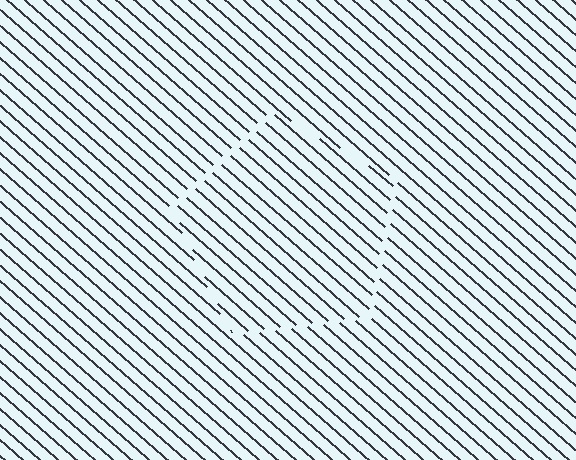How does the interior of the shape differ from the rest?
The interior of the shape contains the same grating, shifted by half a period — the contour is defined by the phase discontinuity where line-ends from the inner and outer gratings abut.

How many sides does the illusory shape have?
5 sides — the line-ends trace a pentagon.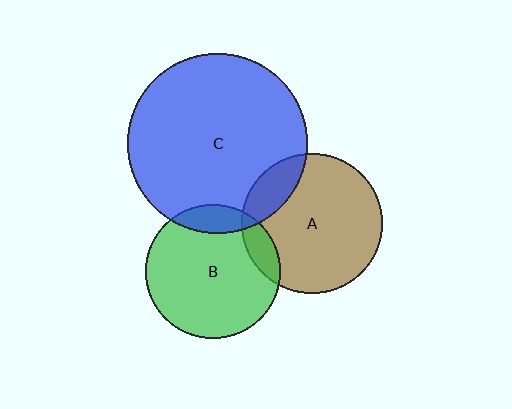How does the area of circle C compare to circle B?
Approximately 1.8 times.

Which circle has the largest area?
Circle C (blue).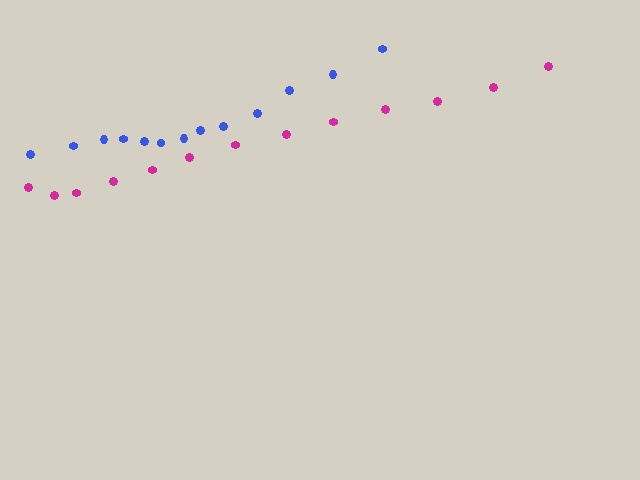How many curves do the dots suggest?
There are 2 distinct paths.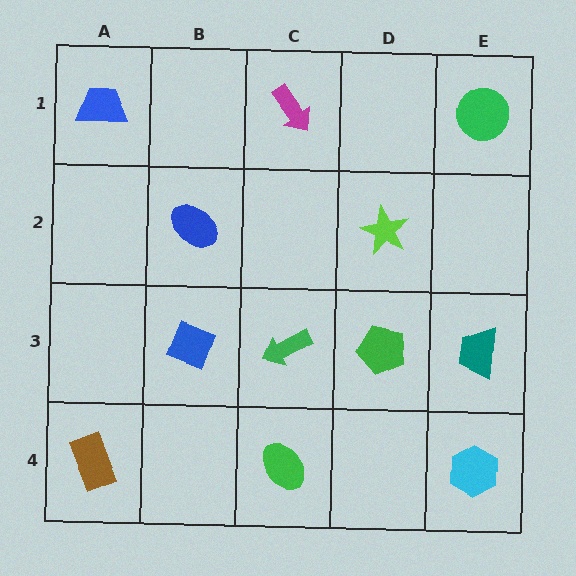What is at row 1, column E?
A green circle.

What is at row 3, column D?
A green pentagon.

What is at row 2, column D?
A lime star.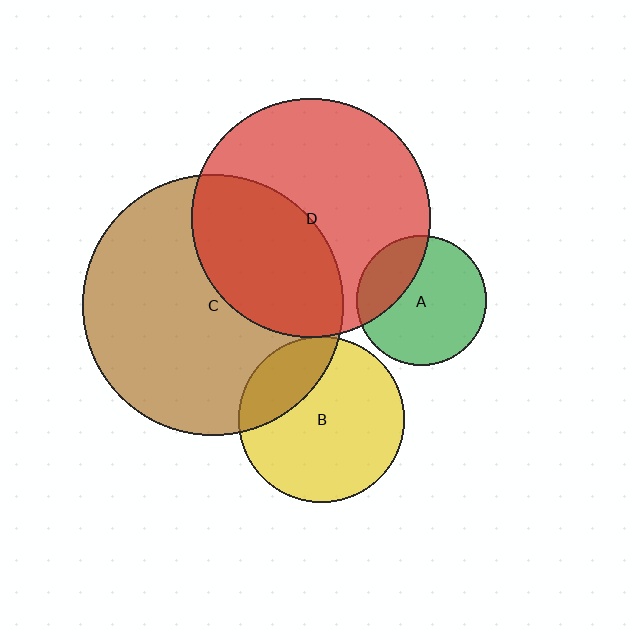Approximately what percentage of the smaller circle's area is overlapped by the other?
Approximately 40%.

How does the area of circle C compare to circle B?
Approximately 2.5 times.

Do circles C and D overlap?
Yes.